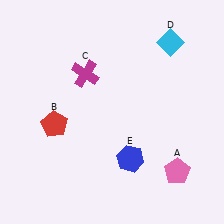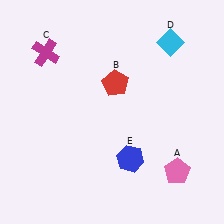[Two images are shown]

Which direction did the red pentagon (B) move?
The red pentagon (B) moved right.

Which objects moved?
The objects that moved are: the red pentagon (B), the magenta cross (C).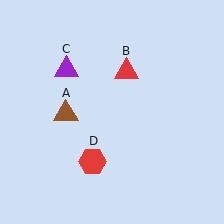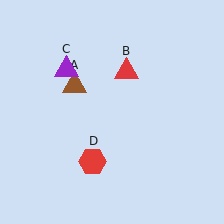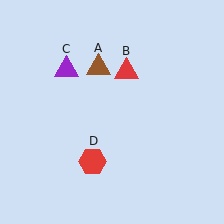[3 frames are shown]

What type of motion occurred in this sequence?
The brown triangle (object A) rotated clockwise around the center of the scene.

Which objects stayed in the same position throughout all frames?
Red triangle (object B) and purple triangle (object C) and red hexagon (object D) remained stationary.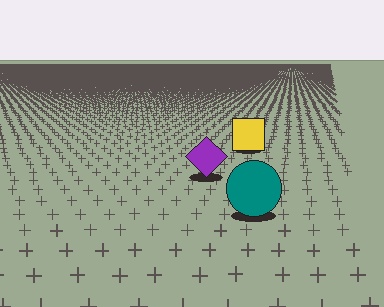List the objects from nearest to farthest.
From nearest to farthest: the teal circle, the purple diamond, the yellow square.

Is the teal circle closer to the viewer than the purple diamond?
Yes. The teal circle is closer — you can tell from the texture gradient: the ground texture is coarser near it.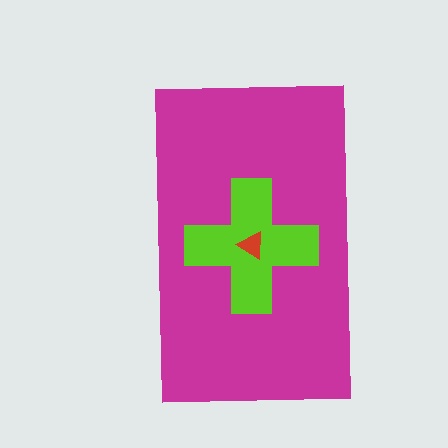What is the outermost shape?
The magenta rectangle.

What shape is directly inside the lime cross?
The red triangle.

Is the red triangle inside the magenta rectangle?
Yes.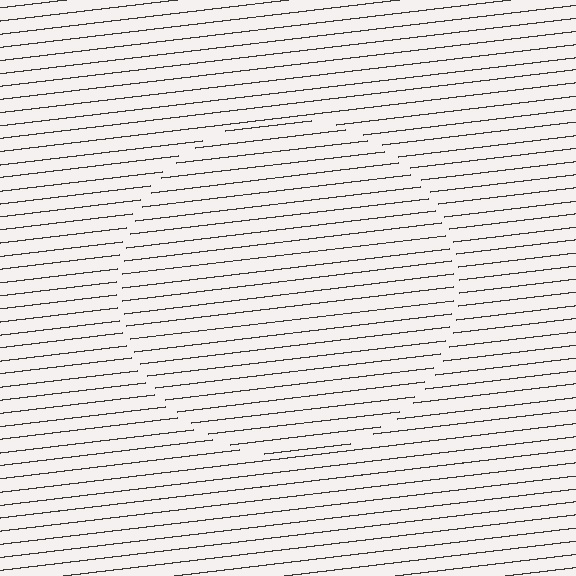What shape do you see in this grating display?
An illusory circle. The interior of the shape contains the same grating, shifted by half a period — the contour is defined by the phase discontinuity where line-ends from the inner and outer gratings abut.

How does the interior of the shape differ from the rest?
The interior of the shape contains the same grating, shifted by half a period — the contour is defined by the phase discontinuity where line-ends from the inner and outer gratings abut.